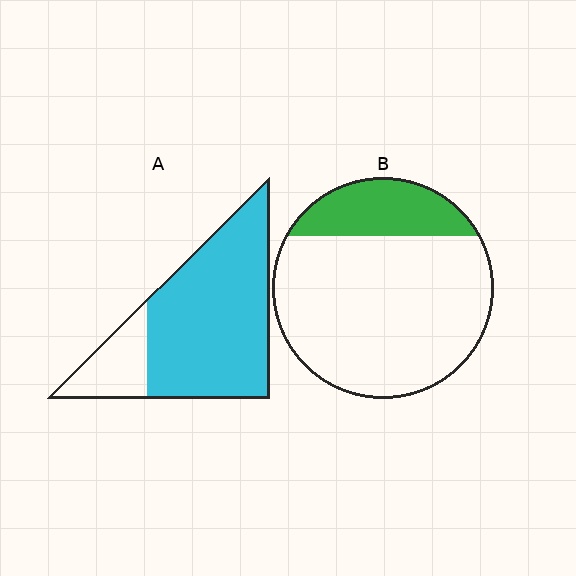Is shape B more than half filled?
No.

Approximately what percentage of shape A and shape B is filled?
A is approximately 80% and B is approximately 20%.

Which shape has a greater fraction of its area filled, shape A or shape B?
Shape A.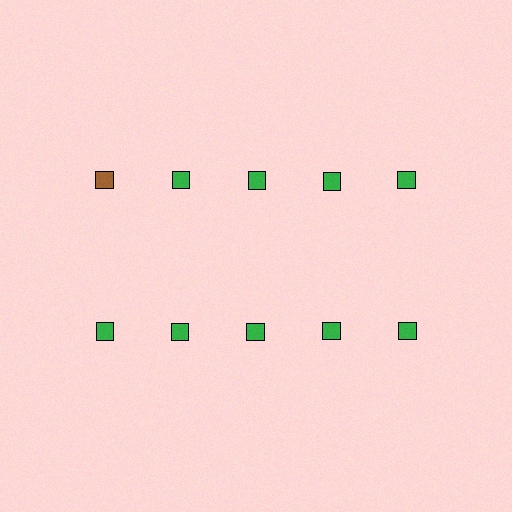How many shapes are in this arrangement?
There are 10 shapes arranged in a grid pattern.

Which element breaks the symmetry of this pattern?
The brown square in the top row, leftmost column breaks the symmetry. All other shapes are green squares.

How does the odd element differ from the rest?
It has a different color: brown instead of green.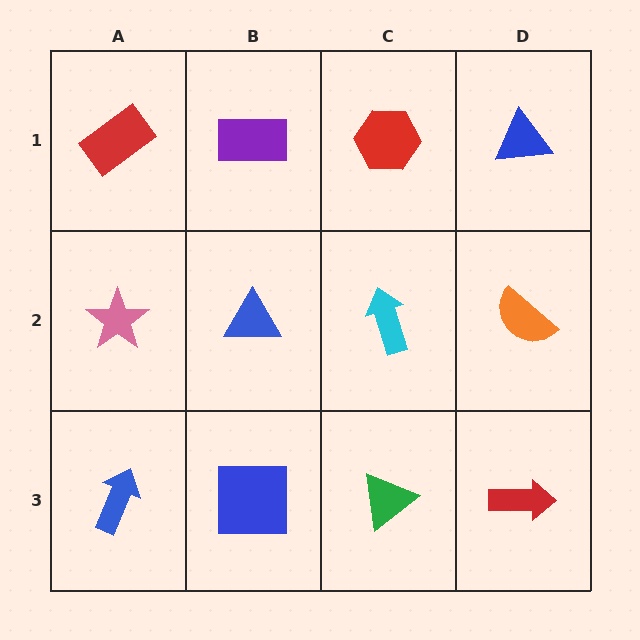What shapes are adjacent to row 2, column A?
A red rectangle (row 1, column A), a blue arrow (row 3, column A), a blue triangle (row 2, column B).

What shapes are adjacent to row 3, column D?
An orange semicircle (row 2, column D), a green triangle (row 3, column C).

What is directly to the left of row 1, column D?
A red hexagon.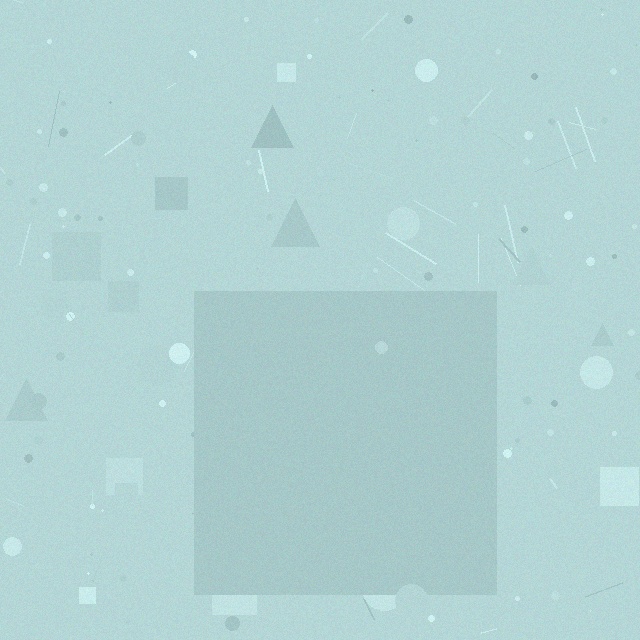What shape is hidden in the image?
A square is hidden in the image.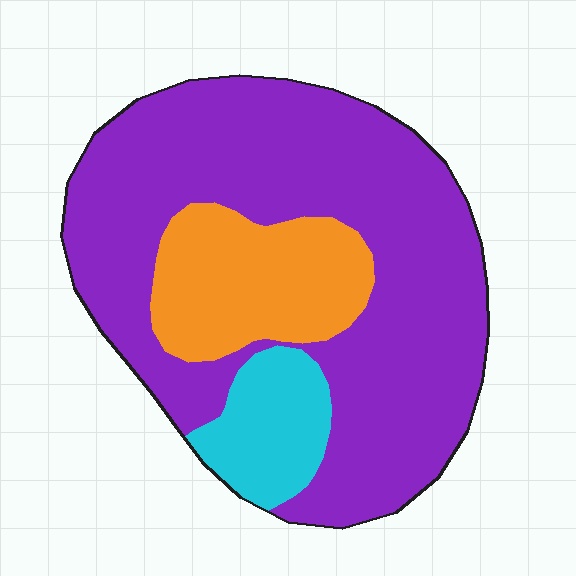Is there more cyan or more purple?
Purple.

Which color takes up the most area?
Purple, at roughly 70%.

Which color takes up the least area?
Cyan, at roughly 10%.